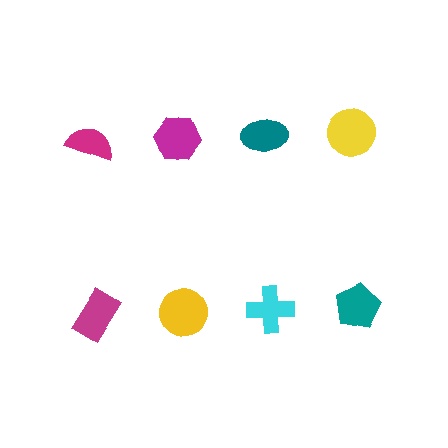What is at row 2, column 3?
A cyan cross.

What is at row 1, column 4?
A yellow circle.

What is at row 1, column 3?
A teal ellipse.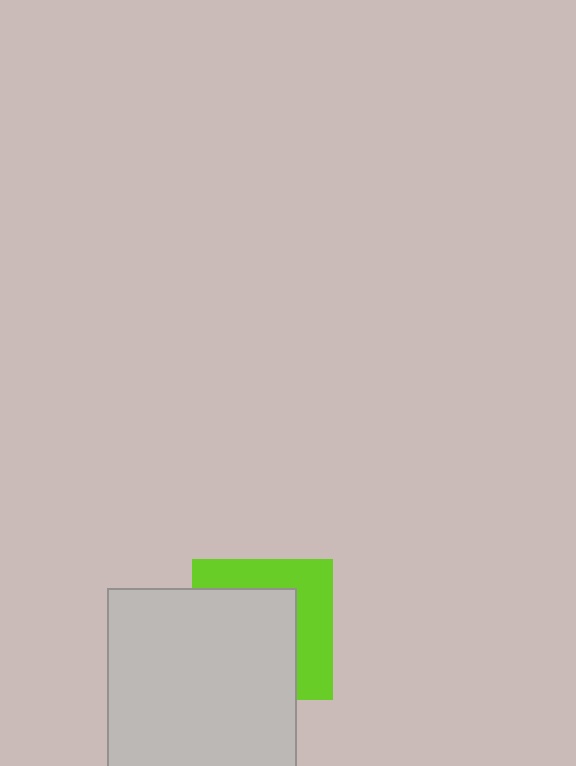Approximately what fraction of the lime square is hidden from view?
Roughly 60% of the lime square is hidden behind the light gray square.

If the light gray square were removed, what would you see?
You would see the complete lime square.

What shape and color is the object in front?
The object in front is a light gray square.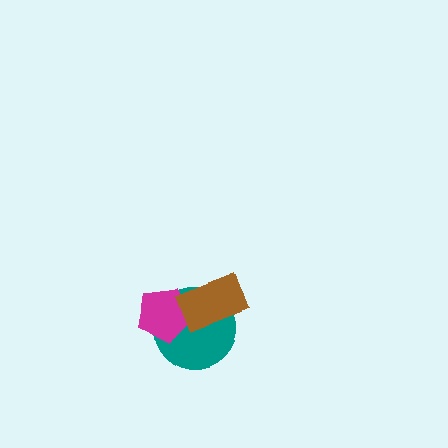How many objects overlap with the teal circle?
2 objects overlap with the teal circle.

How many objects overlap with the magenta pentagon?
2 objects overlap with the magenta pentagon.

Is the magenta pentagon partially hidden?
Yes, it is partially covered by another shape.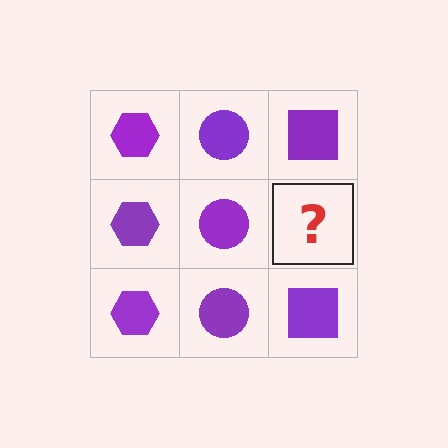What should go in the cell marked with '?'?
The missing cell should contain a purple square.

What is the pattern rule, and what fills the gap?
The rule is that each column has a consistent shape. The gap should be filled with a purple square.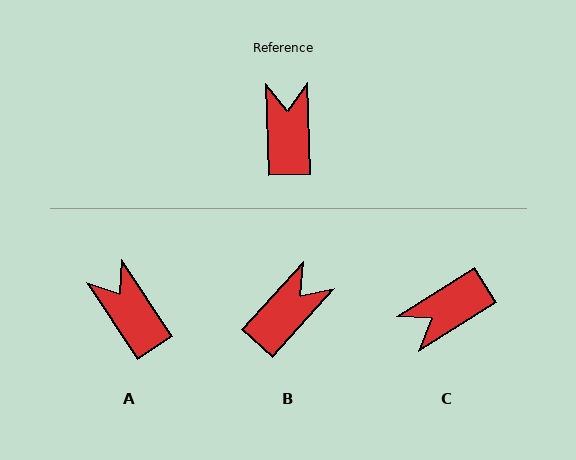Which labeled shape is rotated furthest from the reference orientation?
C, about 120 degrees away.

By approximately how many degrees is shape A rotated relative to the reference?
Approximately 32 degrees counter-clockwise.